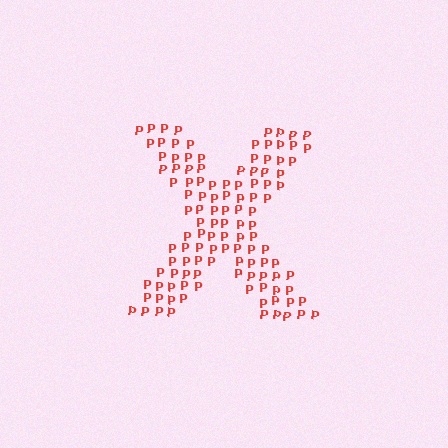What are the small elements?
The small elements are letter P's.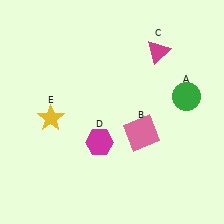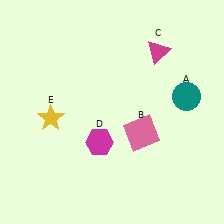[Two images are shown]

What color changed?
The circle (A) changed from green in Image 1 to teal in Image 2.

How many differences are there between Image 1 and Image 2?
There is 1 difference between the two images.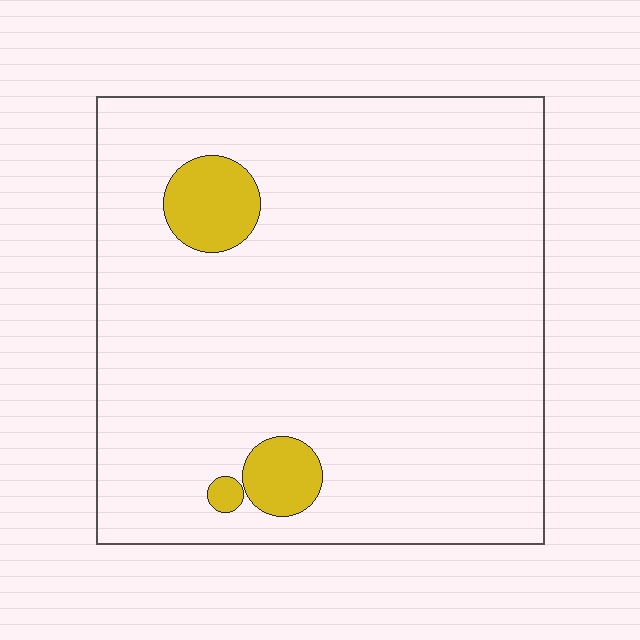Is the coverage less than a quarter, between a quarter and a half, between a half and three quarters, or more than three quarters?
Less than a quarter.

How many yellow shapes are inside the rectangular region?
3.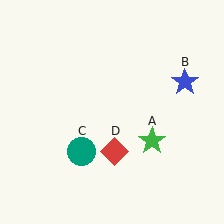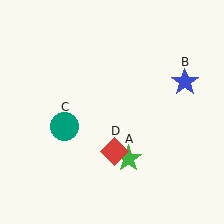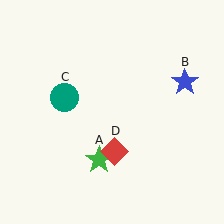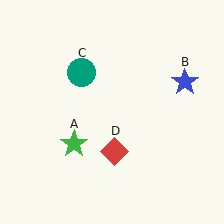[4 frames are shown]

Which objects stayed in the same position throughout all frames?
Blue star (object B) and red diamond (object D) remained stationary.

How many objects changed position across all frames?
2 objects changed position: green star (object A), teal circle (object C).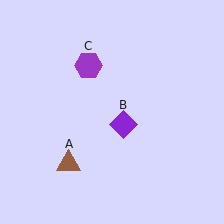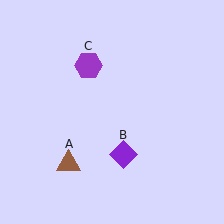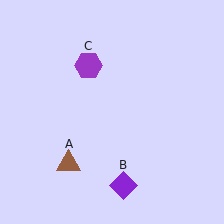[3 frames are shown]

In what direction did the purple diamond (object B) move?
The purple diamond (object B) moved down.